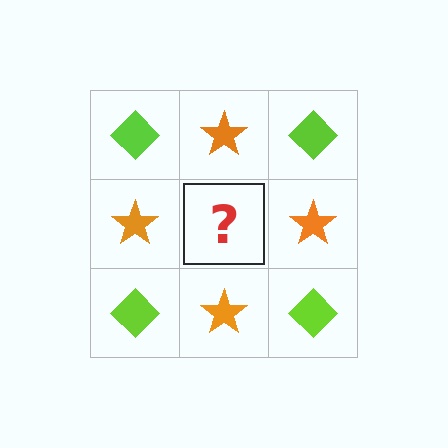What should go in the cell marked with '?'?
The missing cell should contain a lime diamond.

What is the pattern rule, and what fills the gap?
The rule is that it alternates lime diamond and orange star in a checkerboard pattern. The gap should be filled with a lime diamond.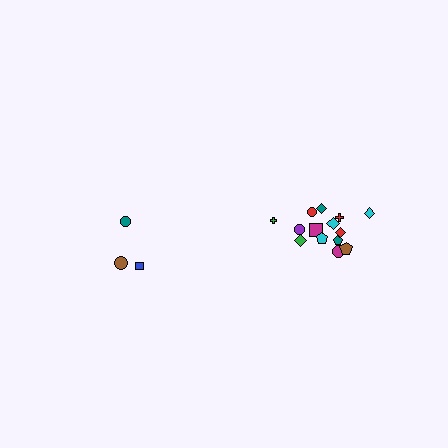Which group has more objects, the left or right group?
The right group.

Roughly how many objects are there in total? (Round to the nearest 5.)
Roughly 20 objects in total.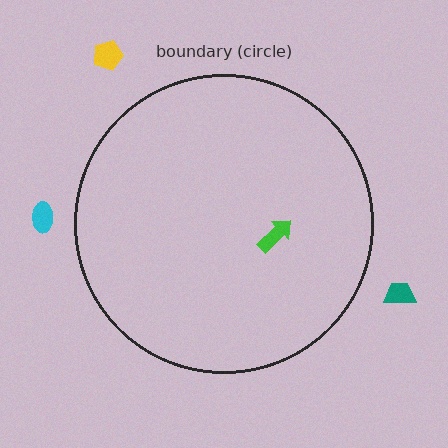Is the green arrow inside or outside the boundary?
Inside.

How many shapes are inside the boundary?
1 inside, 3 outside.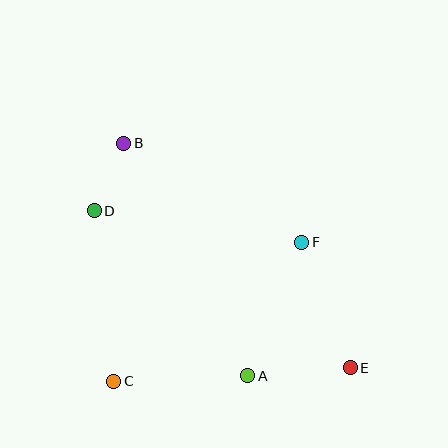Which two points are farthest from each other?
Points B and E are farthest from each other.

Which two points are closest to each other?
Points B and D are closest to each other.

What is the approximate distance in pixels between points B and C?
The distance between B and C is approximately 239 pixels.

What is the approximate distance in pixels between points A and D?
The distance between A and D is approximately 225 pixels.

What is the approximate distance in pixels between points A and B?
The distance between A and B is approximately 264 pixels.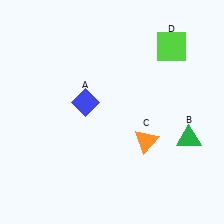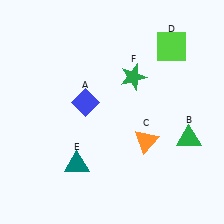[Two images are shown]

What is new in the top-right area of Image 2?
A green star (F) was added in the top-right area of Image 2.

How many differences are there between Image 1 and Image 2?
There are 2 differences between the two images.